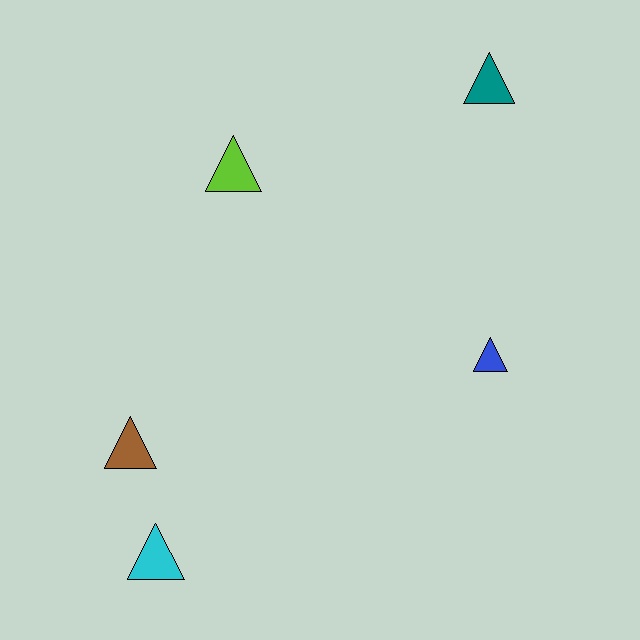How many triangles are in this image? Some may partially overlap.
There are 5 triangles.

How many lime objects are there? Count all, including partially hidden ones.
There is 1 lime object.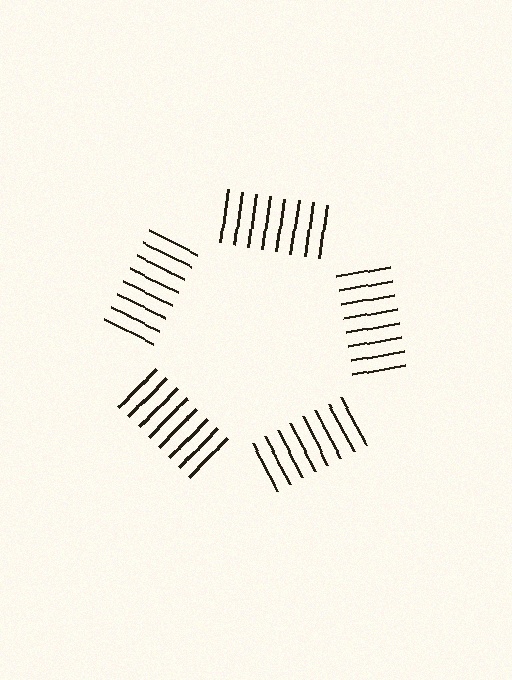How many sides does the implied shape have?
5 sides — the line-ends trace a pentagon.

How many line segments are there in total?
40 — 8 along each of the 5 edges.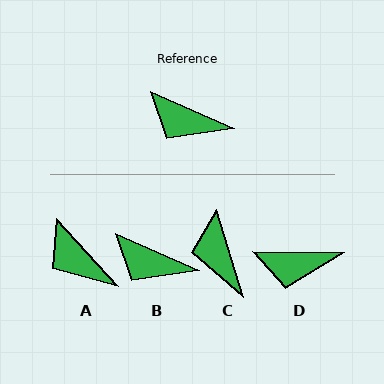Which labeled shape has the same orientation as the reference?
B.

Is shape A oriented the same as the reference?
No, it is off by about 23 degrees.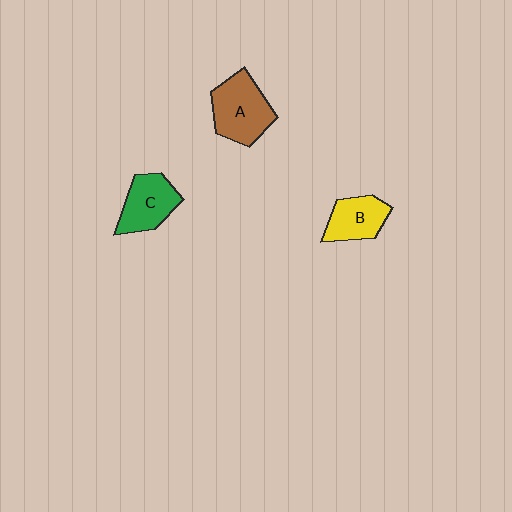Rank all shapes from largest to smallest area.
From largest to smallest: A (brown), C (green), B (yellow).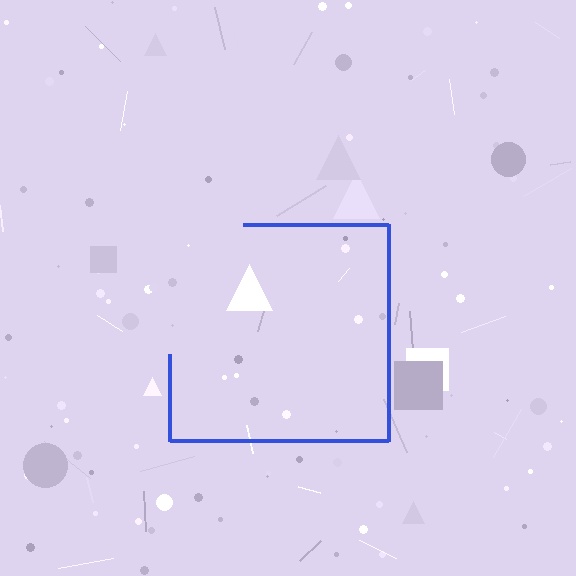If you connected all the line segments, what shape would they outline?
They would outline a square.